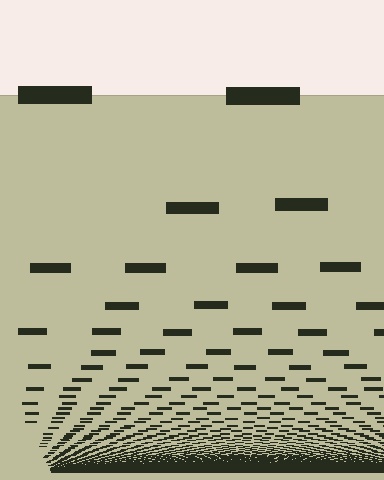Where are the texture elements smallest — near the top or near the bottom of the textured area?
Near the bottom.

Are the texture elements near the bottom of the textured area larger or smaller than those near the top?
Smaller. The gradient is inverted — elements near the bottom are smaller and denser.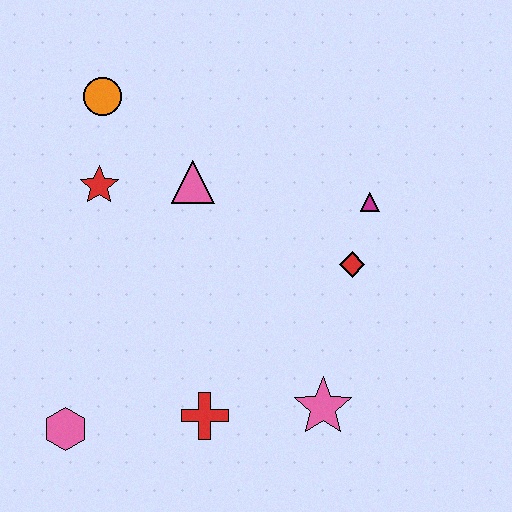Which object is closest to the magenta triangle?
The red diamond is closest to the magenta triangle.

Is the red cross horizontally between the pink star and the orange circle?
Yes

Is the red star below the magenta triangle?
No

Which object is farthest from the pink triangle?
The pink hexagon is farthest from the pink triangle.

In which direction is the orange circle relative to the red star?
The orange circle is above the red star.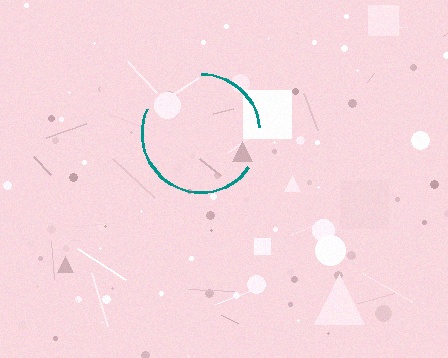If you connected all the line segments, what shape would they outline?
They would outline a circle.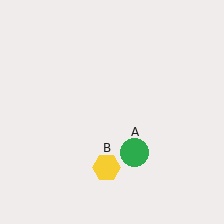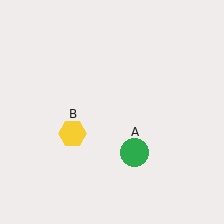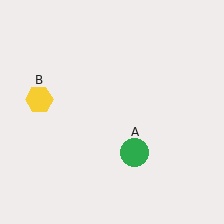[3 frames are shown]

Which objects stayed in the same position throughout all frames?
Green circle (object A) remained stationary.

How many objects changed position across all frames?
1 object changed position: yellow hexagon (object B).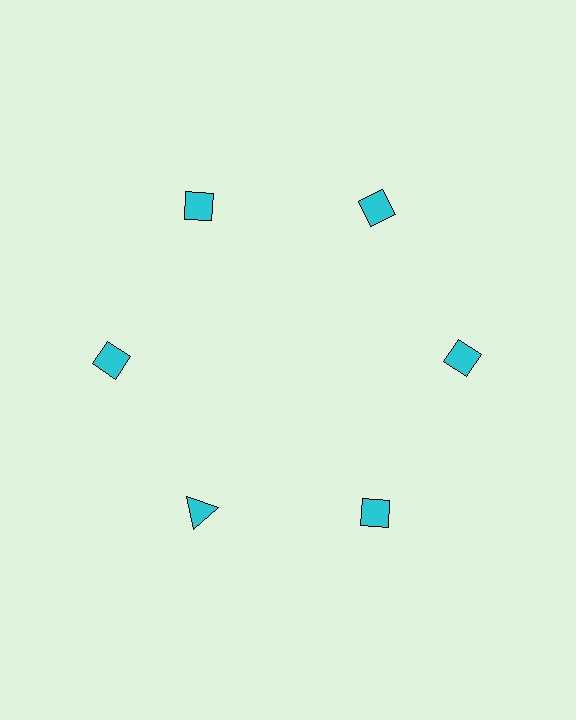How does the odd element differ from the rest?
It has a different shape: triangle instead of diamond.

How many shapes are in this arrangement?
There are 6 shapes arranged in a ring pattern.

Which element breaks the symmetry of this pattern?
The cyan triangle at roughly the 7 o'clock position breaks the symmetry. All other shapes are cyan diamonds.